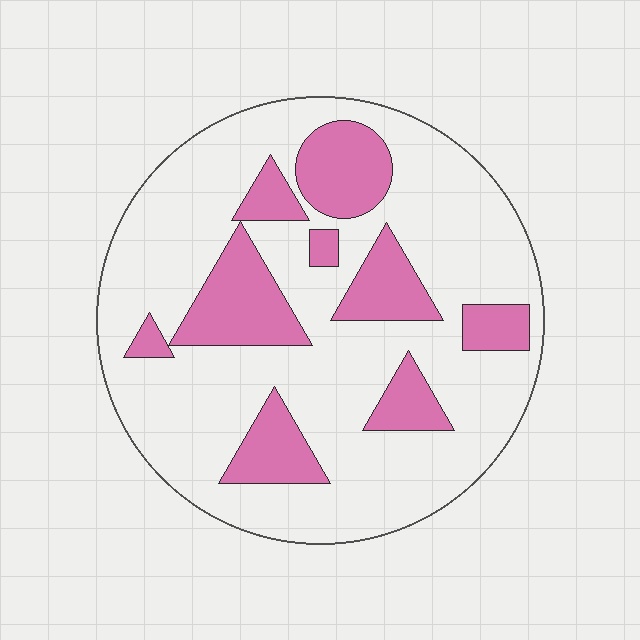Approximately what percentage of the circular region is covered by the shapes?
Approximately 25%.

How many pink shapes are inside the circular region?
9.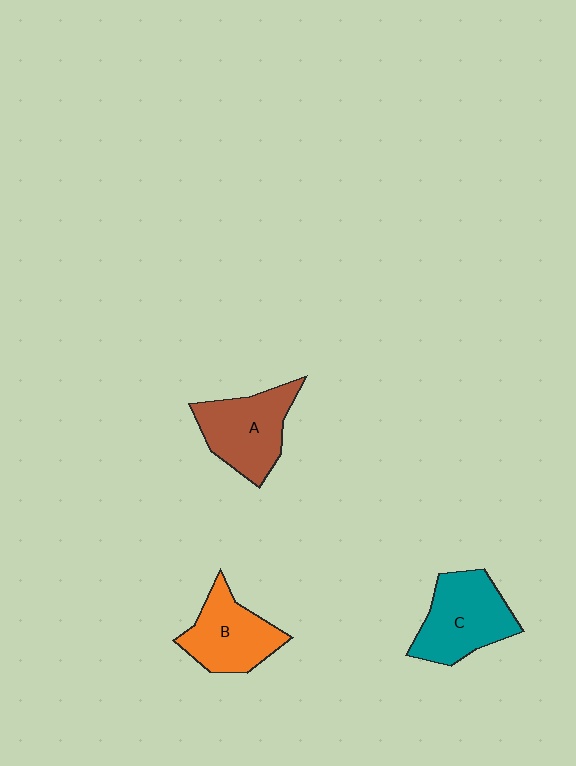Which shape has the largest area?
Shape C (teal).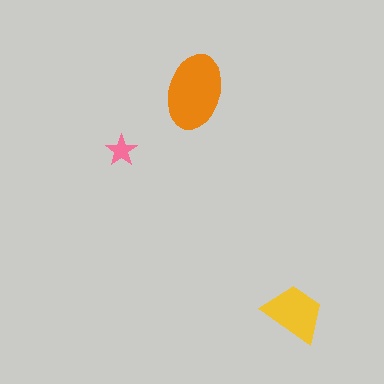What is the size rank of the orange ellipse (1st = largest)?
1st.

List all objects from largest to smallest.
The orange ellipse, the yellow trapezoid, the pink star.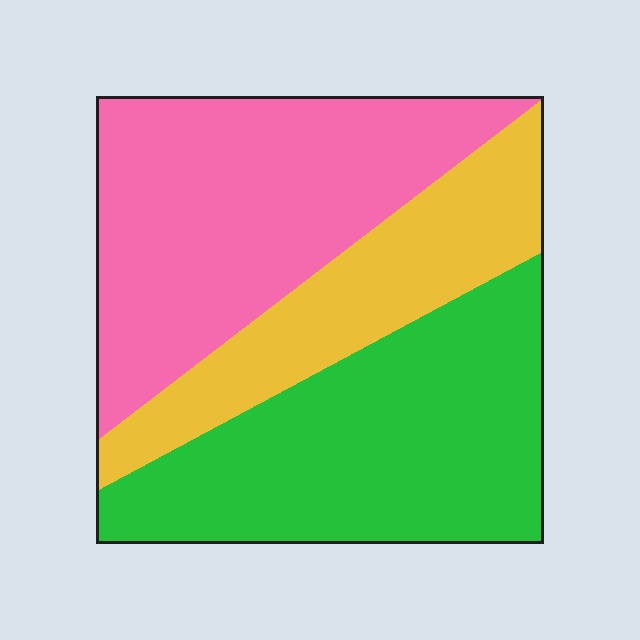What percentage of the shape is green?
Green covers 39% of the shape.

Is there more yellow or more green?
Green.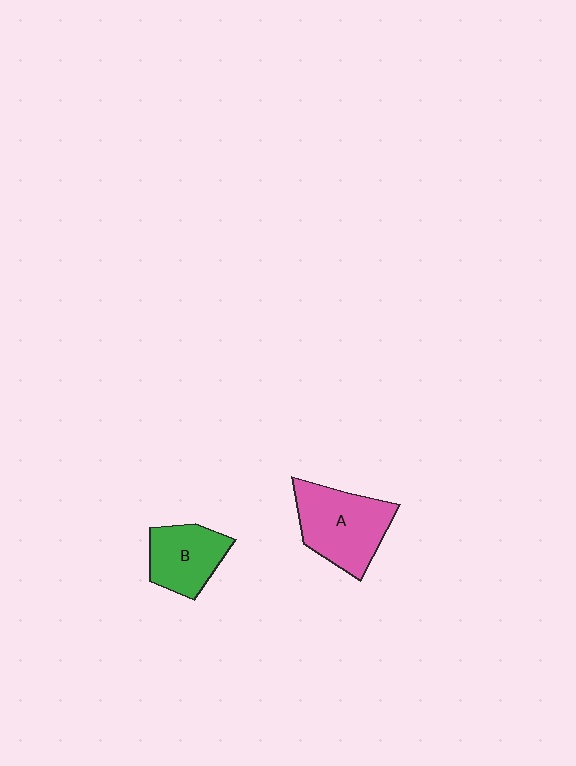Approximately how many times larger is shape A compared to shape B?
Approximately 1.4 times.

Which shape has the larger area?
Shape A (pink).